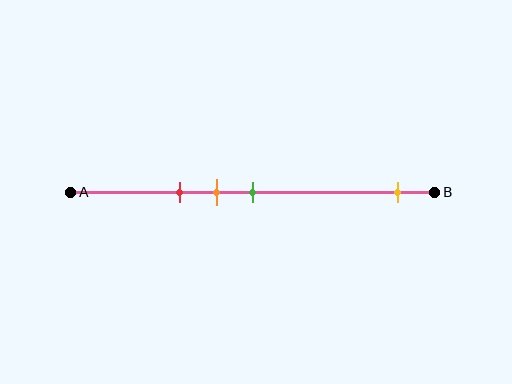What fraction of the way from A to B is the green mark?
The green mark is approximately 50% (0.5) of the way from A to B.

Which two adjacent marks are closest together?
The orange and green marks are the closest adjacent pair.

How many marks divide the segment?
There are 4 marks dividing the segment.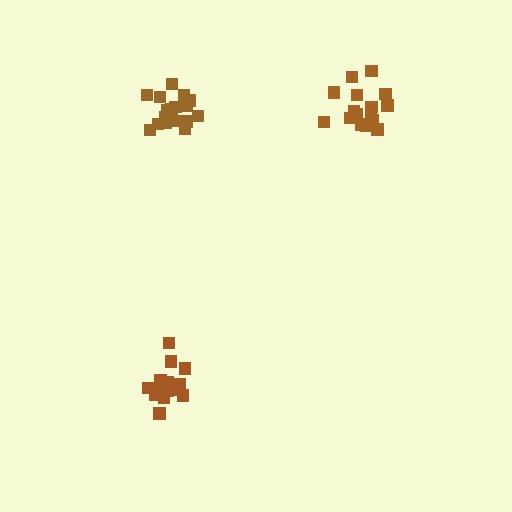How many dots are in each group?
Group 1: 16 dots, Group 2: 20 dots, Group 3: 17 dots (53 total).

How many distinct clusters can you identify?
There are 3 distinct clusters.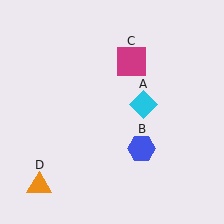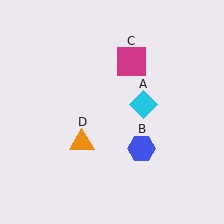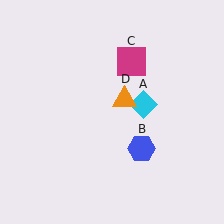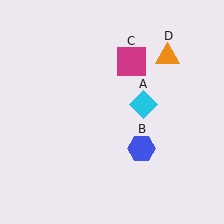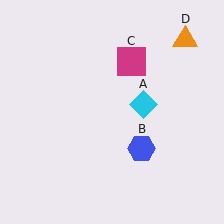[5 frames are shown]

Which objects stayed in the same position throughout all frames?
Cyan diamond (object A) and blue hexagon (object B) and magenta square (object C) remained stationary.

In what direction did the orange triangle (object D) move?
The orange triangle (object D) moved up and to the right.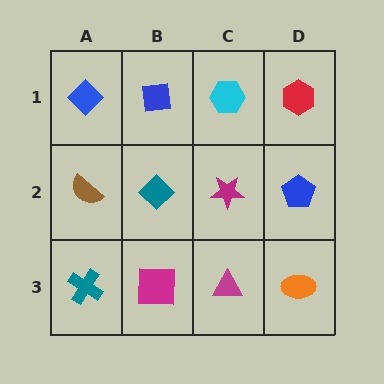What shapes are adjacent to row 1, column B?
A teal diamond (row 2, column B), a blue diamond (row 1, column A), a cyan hexagon (row 1, column C).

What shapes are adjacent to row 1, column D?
A blue pentagon (row 2, column D), a cyan hexagon (row 1, column C).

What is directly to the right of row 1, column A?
A blue square.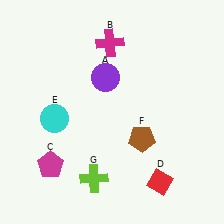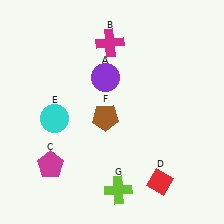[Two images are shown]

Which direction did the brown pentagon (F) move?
The brown pentagon (F) moved left.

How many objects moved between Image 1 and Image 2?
2 objects moved between the two images.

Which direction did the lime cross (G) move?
The lime cross (G) moved right.